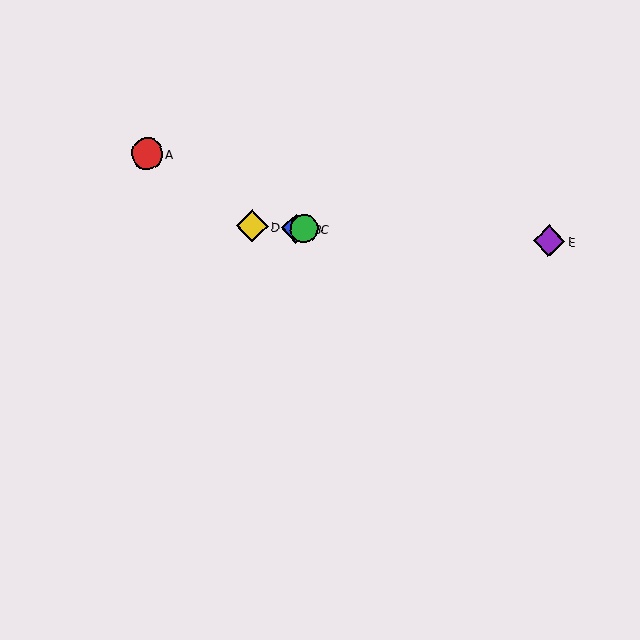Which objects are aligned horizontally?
Objects B, C, D, E are aligned horizontally.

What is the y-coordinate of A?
Object A is at y≈154.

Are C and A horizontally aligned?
No, C is at y≈229 and A is at y≈154.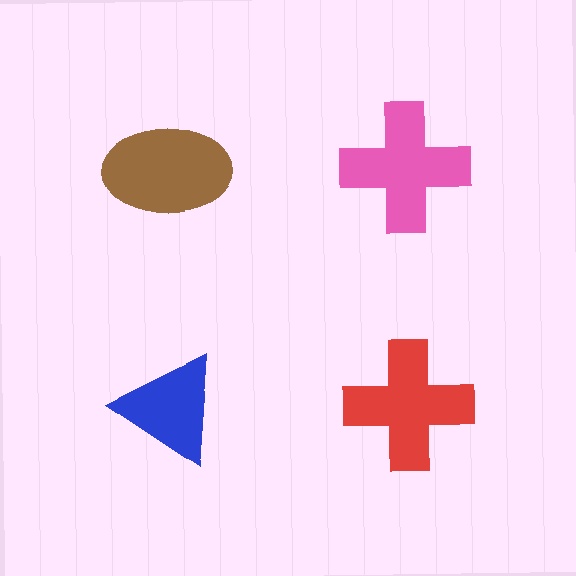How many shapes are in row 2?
2 shapes.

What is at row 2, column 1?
A blue triangle.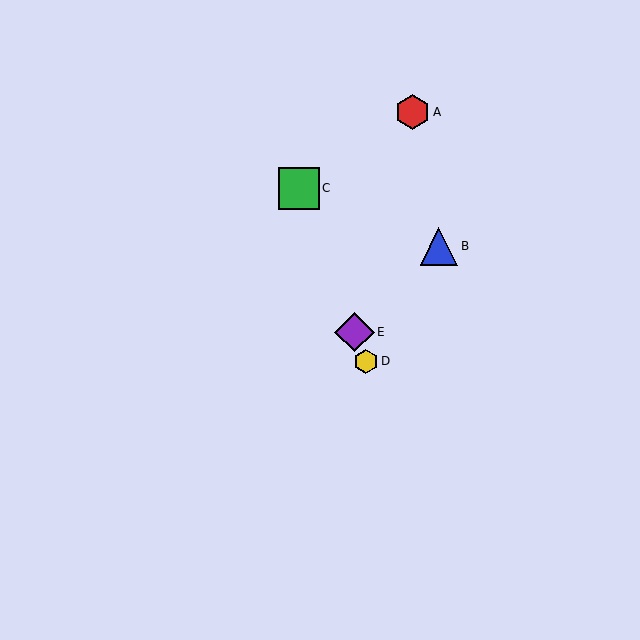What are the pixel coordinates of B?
Object B is at (439, 246).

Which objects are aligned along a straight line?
Objects C, D, E are aligned along a straight line.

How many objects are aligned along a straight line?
3 objects (C, D, E) are aligned along a straight line.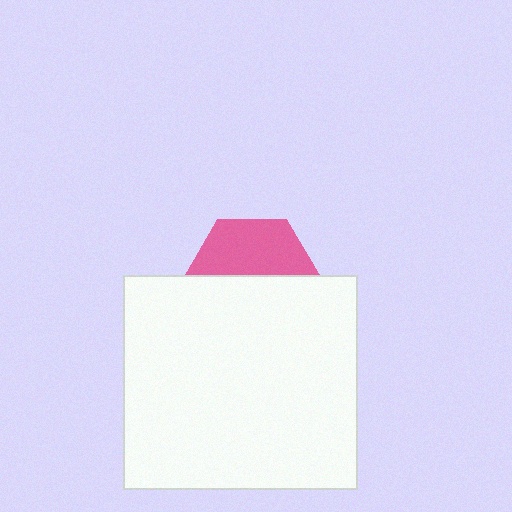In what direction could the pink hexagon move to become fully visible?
The pink hexagon could move up. That would shift it out from behind the white rectangle entirely.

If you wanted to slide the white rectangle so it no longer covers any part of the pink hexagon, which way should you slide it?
Slide it down — that is the most direct way to separate the two shapes.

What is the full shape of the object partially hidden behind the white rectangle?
The partially hidden object is a pink hexagon.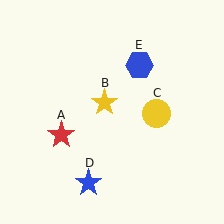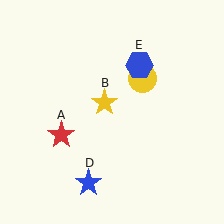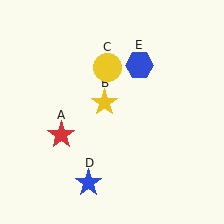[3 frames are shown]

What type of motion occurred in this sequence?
The yellow circle (object C) rotated counterclockwise around the center of the scene.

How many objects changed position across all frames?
1 object changed position: yellow circle (object C).